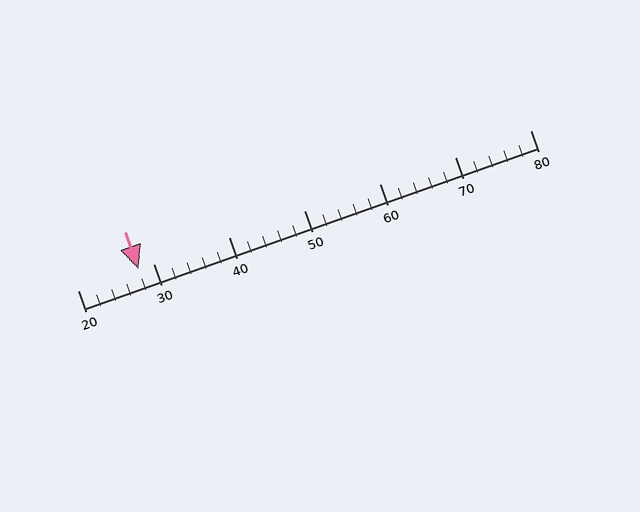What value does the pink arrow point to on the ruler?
The pink arrow points to approximately 28.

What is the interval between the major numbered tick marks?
The major tick marks are spaced 10 units apart.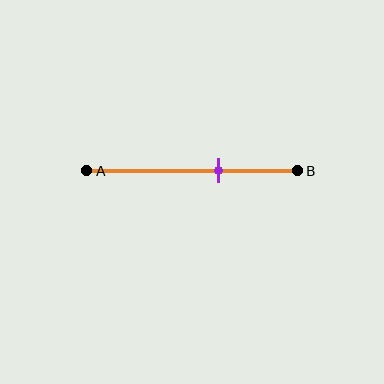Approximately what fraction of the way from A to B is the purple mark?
The purple mark is approximately 65% of the way from A to B.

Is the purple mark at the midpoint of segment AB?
No, the mark is at about 65% from A, not at the 50% midpoint.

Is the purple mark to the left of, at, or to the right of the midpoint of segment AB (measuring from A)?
The purple mark is to the right of the midpoint of segment AB.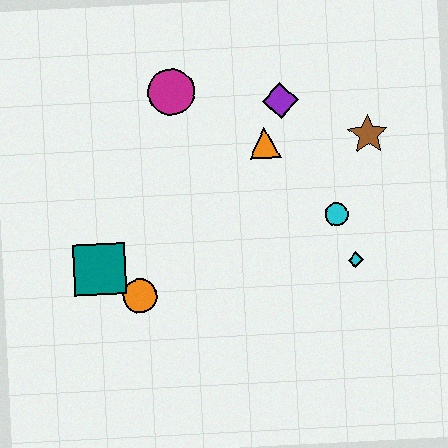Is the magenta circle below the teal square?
No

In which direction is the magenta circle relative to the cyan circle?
The magenta circle is to the left of the cyan circle.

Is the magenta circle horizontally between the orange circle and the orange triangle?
Yes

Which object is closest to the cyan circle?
The cyan diamond is closest to the cyan circle.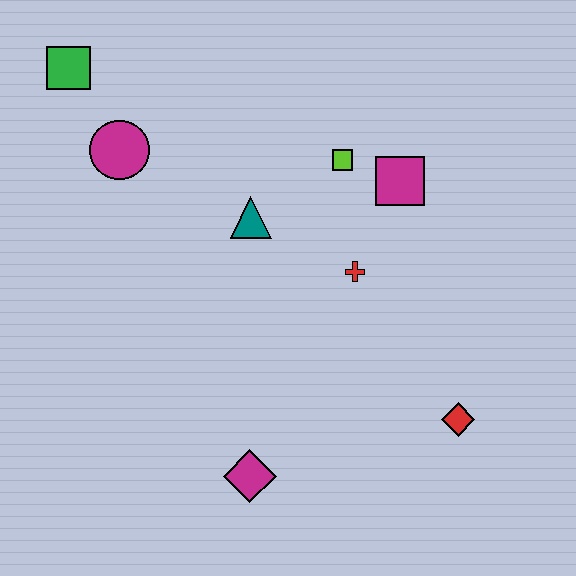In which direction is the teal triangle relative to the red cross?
The teal triangle is to the left of the red cross.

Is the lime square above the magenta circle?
No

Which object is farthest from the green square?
The red diamond is farthest from the green square.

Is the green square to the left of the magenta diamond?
Yes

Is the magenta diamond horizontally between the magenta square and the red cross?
No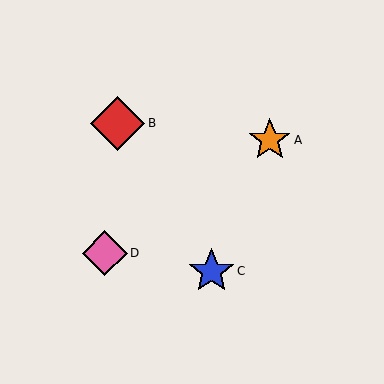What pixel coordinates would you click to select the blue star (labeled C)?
Click at (212, 271) to select the blue star C.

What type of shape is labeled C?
Shape C is a blue star.